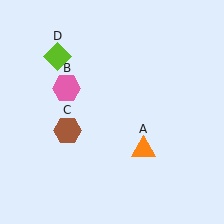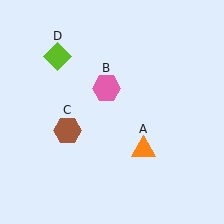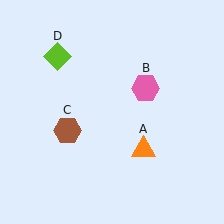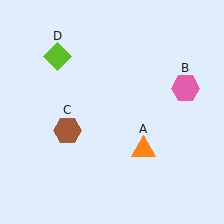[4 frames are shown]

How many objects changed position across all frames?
1 object changed position: pink hexagon (object B).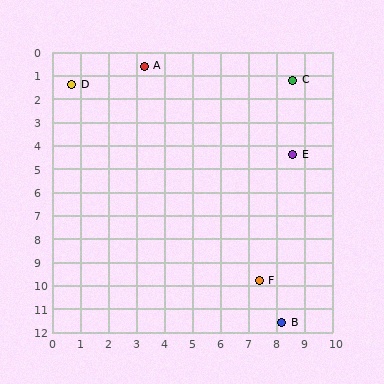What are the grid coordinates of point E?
Point E is at approximately (8.6, 4.4).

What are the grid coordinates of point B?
Point B is at approximately (8.2, 11.6).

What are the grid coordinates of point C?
Point C is at approximately (8.6, 1.2).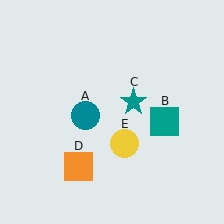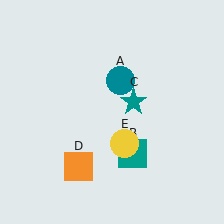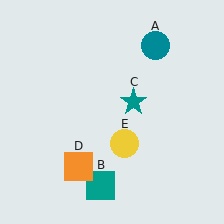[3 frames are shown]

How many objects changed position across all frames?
2 objects changed position: teal circle (object A), teal square (object B).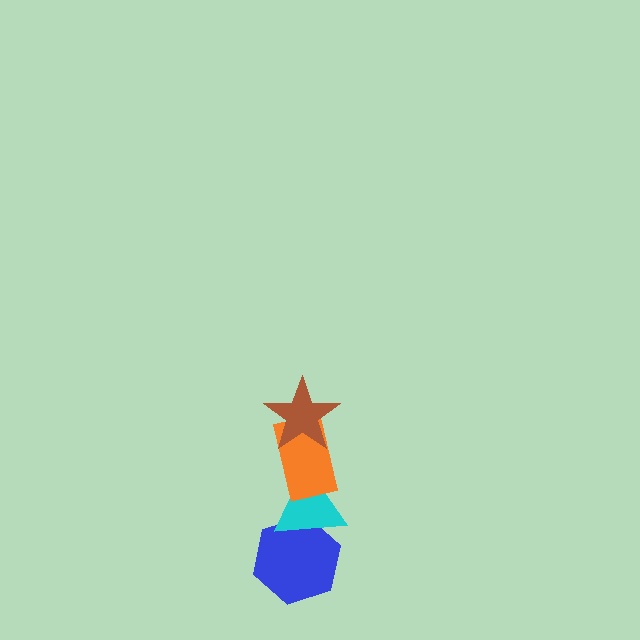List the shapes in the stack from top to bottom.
From top to bottom: the brown star, the orange rectangle, the cyan triangle, the blue hexagon.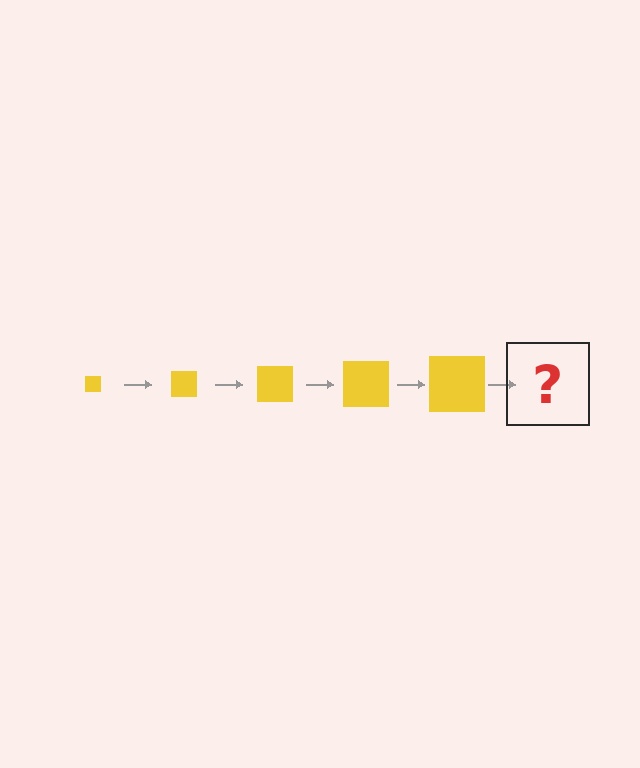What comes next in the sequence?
The next element should be a yellow square, larger than the previous one.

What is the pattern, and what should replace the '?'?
The pattern is that the square gets progressively larger each step. The '?' should be a yellow square, larger than the previous one.